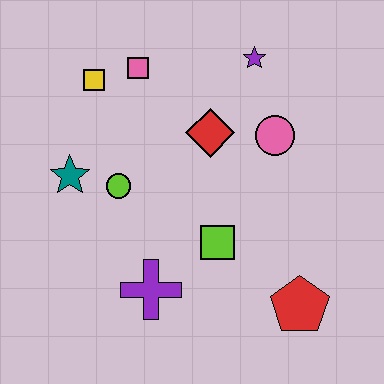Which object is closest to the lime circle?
The teal star is closest to the lime circle.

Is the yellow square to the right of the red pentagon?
No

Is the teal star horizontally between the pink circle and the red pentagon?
No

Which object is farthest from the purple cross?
The purple star is farthest from the purple cross.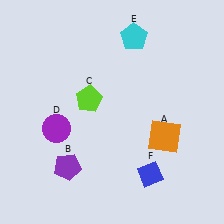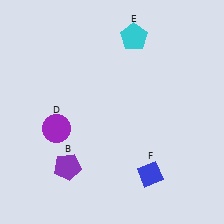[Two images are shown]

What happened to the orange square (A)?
The orange square (A) was removed in Image 2. It was in the bottom-right area of Image 1.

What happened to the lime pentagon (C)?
The lime pentagon (C) was removed in Image 2. It was in the top-left area of Image 1.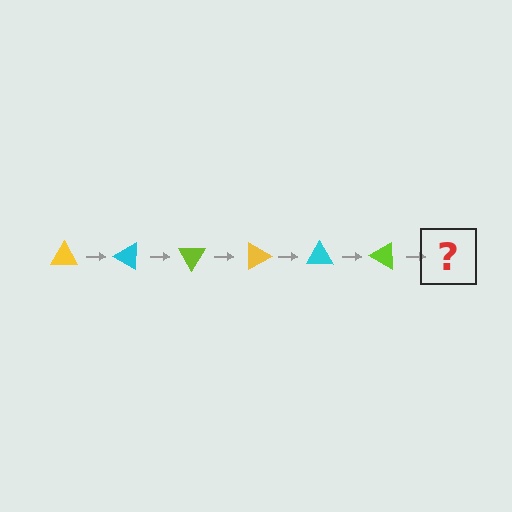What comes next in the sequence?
The next element should be a yellow triangle, rotated 180 degrees from the start.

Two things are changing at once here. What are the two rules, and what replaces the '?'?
The two rules are that it rotates 30 degrees each step and the color cycles through yellow, cyan, and lime. The '?' should be a yellow triangle, rotated 180 degrees from the start.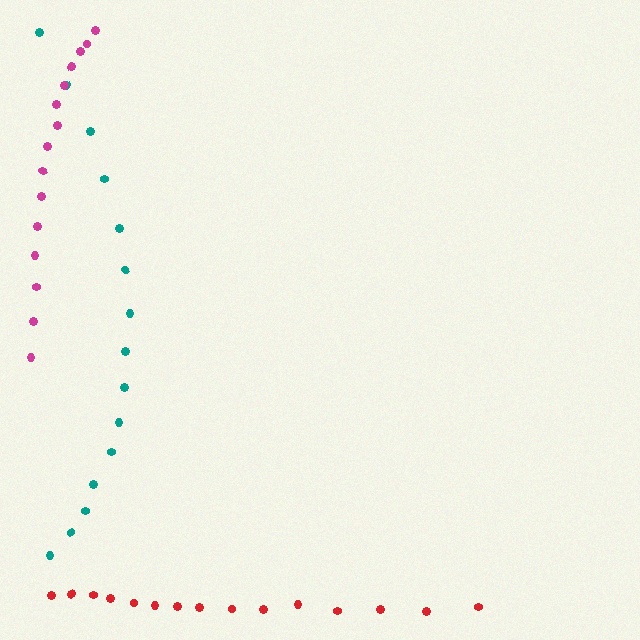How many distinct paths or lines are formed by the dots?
There are 3 distinct paths.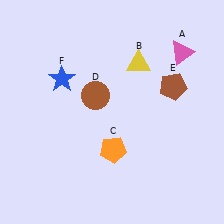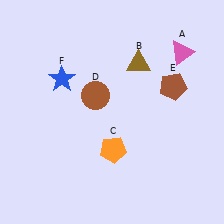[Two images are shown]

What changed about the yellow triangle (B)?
In Image 1, B is yellow. In Image 2, it changed to brown.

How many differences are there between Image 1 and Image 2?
There is 1 difference between the two images.